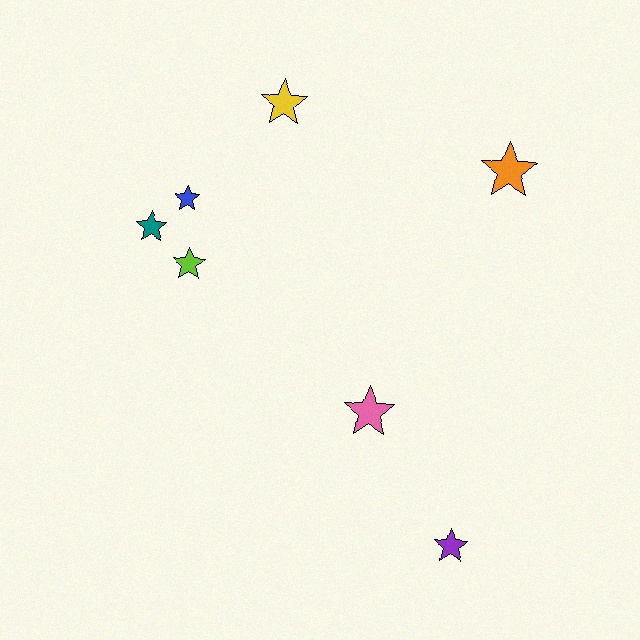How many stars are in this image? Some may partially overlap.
There are 7 stars.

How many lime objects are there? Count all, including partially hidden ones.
There is 1 lime object.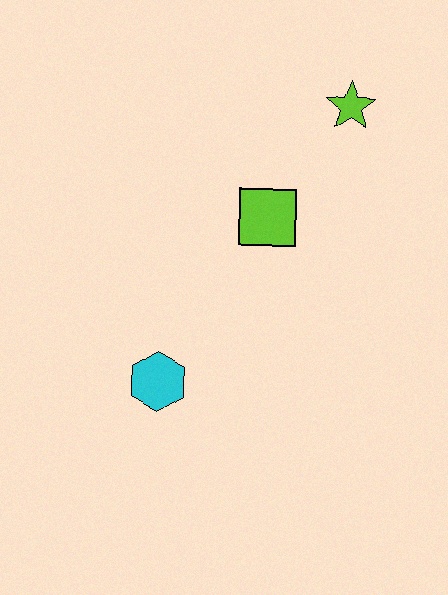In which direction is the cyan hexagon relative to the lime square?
The cyan hexagon is below the lime square.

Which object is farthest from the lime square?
The cyan hexagon is farthest from the lime square.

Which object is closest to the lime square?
The lime star is closest to the lime square.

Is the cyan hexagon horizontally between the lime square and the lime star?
No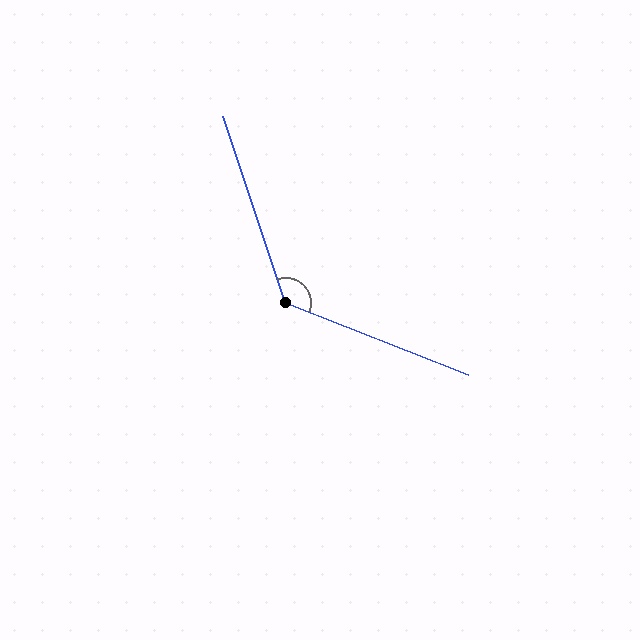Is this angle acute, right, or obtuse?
It is obtuse.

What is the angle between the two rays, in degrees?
Approximately 130 degrees.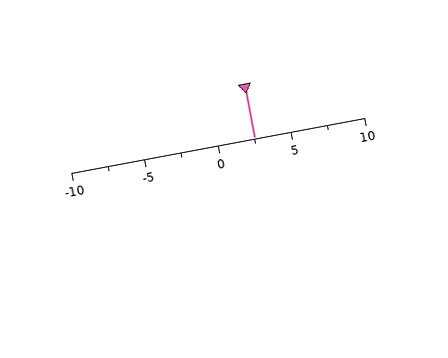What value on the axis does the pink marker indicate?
The marker indicates approximately 2.5.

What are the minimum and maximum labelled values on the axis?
The axis runs from -10 to 10.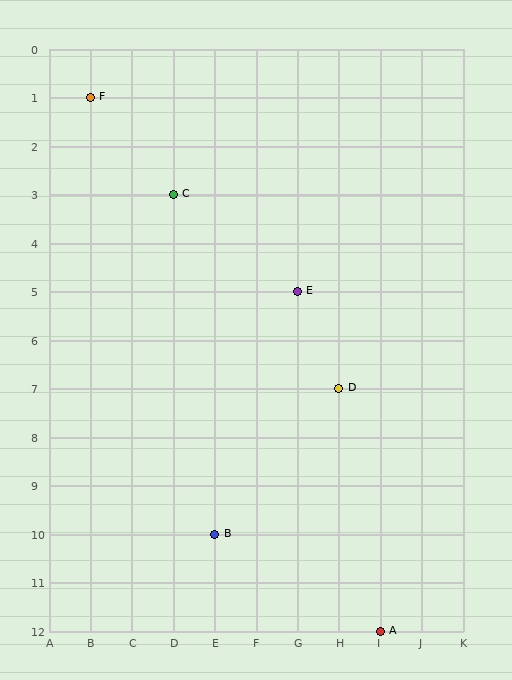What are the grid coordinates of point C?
Point C is at grid coordinates (D, 3).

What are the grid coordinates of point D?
Point D is at grid coordinates (H, 7).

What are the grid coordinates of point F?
Point F is at grid coordinates (B, 1).